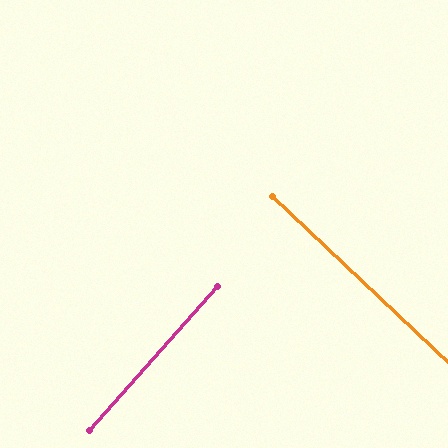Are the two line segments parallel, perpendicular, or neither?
Perpendicular — they meet at approximately 89°.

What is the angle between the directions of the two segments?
Approximately 89 degrees.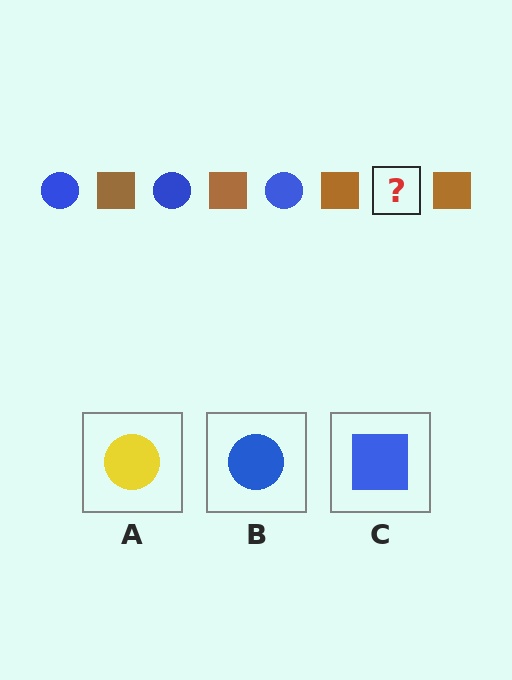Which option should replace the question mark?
Option B.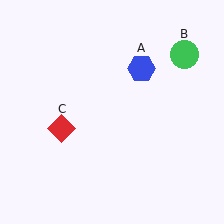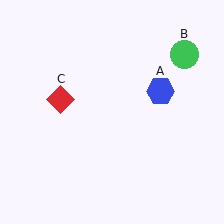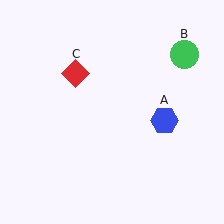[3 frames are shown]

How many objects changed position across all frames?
2 objects changed position: blue hexagon (object A), red diamond (object C).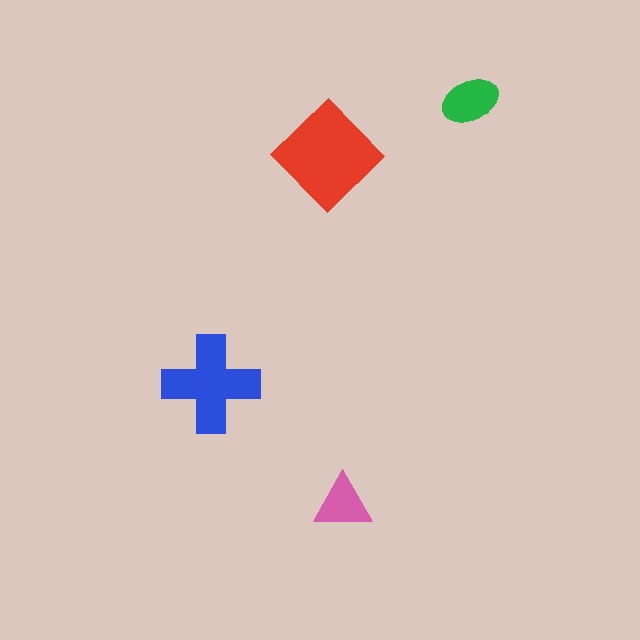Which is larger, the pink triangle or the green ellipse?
The green ellipse.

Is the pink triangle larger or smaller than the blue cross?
Smaller.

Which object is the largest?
The red diamond.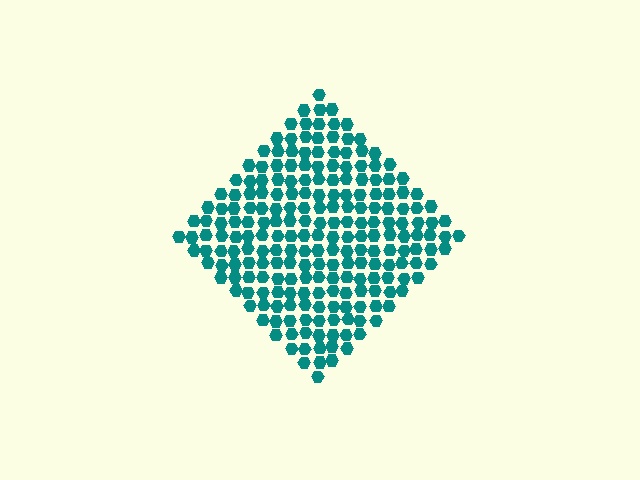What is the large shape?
The large shape is a diamond.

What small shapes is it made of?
It is made of small hexagons.